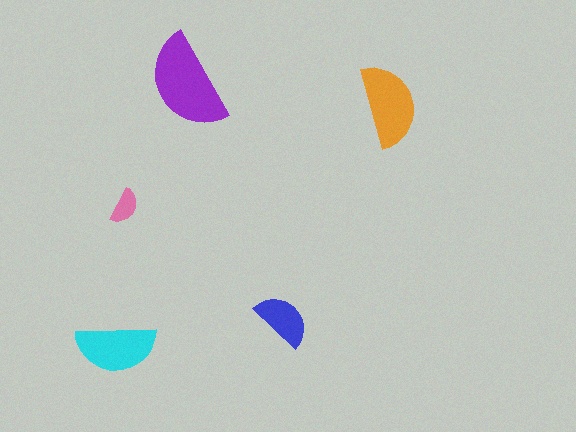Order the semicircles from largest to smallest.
the purple one, the orange one, the cyan one, the blue one, the pink one.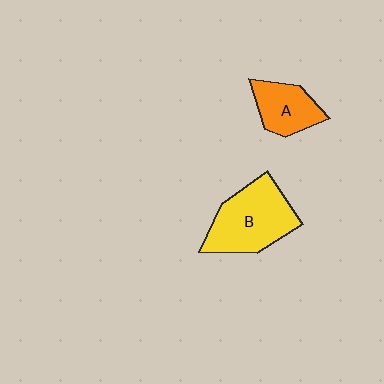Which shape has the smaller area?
Shape A (orange).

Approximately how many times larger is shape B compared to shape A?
Approximately 1.7 times.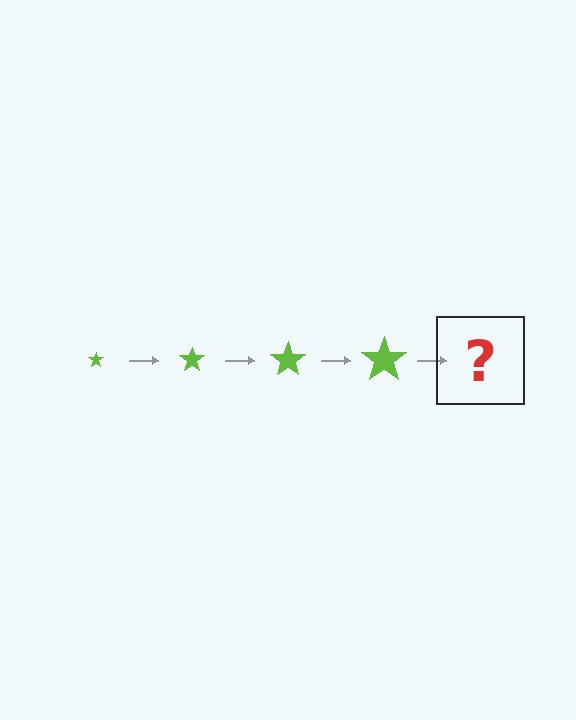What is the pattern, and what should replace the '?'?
The pattern is that the star gets progressively larger each step. The '?' should be a lime star, larger than the previous one.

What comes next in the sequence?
The next element should be a lime star, larger than the previous one.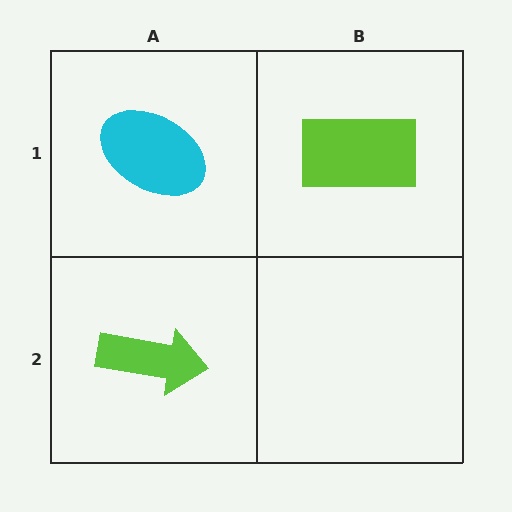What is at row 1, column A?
A cyan ellipse.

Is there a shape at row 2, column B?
No, that cell is empty.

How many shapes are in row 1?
2 shapes.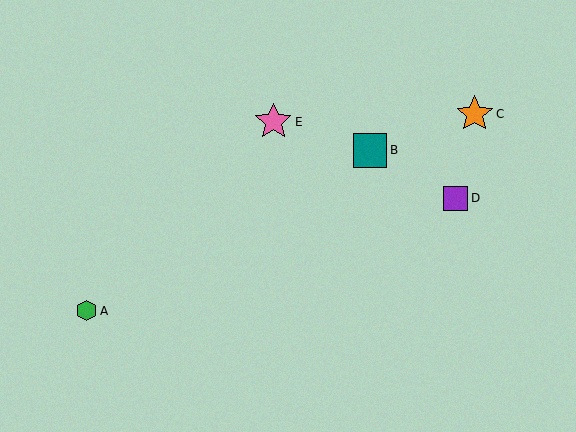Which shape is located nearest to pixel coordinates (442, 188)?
The purple square (labeled D) at (456, 198) is nearest to that location.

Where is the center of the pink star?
The center of the pink star is at (273, 122).